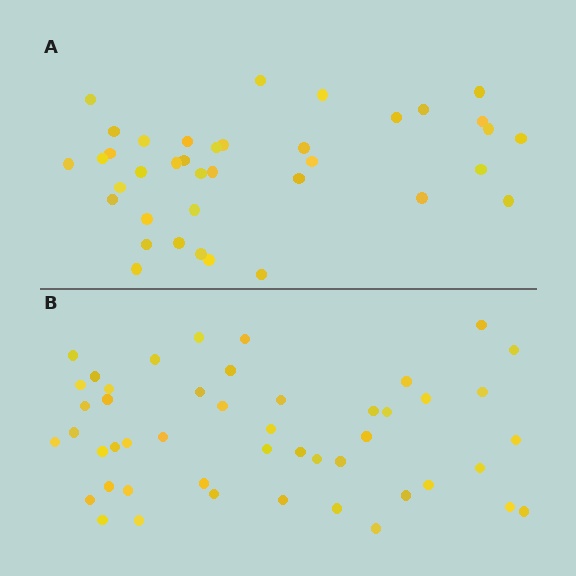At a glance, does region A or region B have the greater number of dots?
Region B (the bottom region) has more dots.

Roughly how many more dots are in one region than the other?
Region B has roughly 10 or so more dots than region A.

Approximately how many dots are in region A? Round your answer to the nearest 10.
About 40 dots. (The exact count is 38, which rounds to 40.)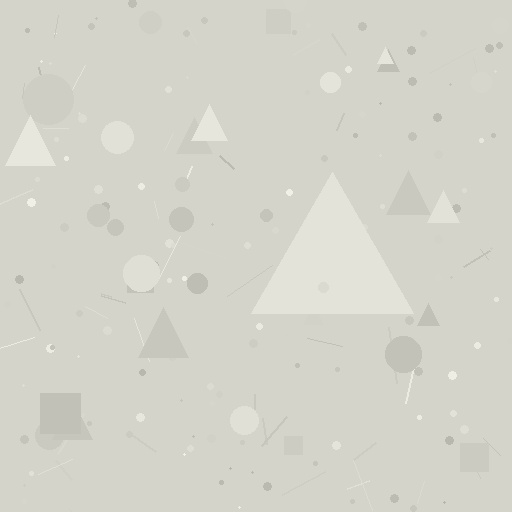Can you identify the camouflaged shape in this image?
The camouflaged shape is a triangle.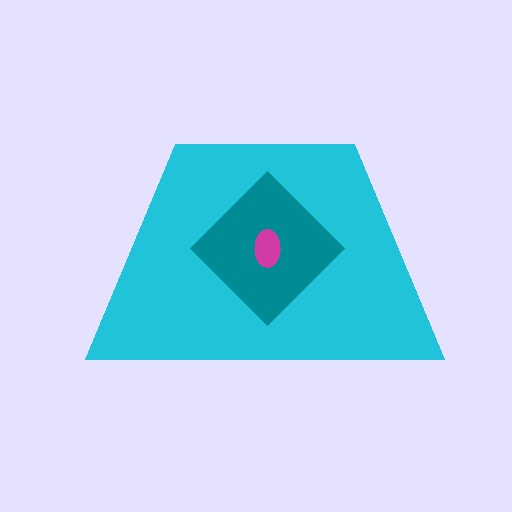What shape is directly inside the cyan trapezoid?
The teal diamond.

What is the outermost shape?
The cyan trapezoid.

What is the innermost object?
The magenta ellipse.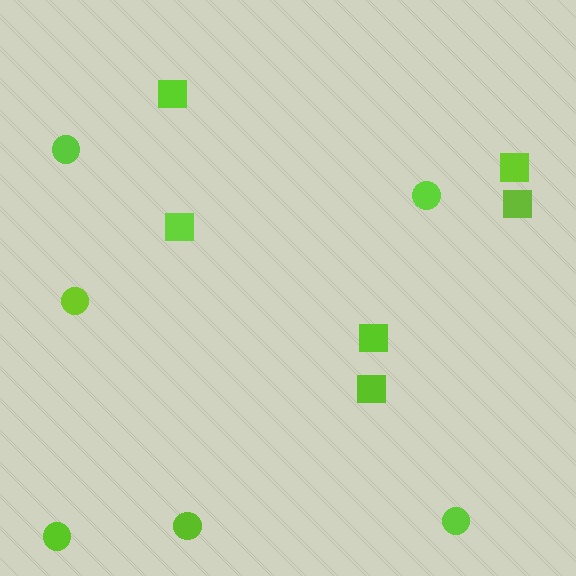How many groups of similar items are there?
There are 2 groups: one group of squares (6) and one group of circles (6).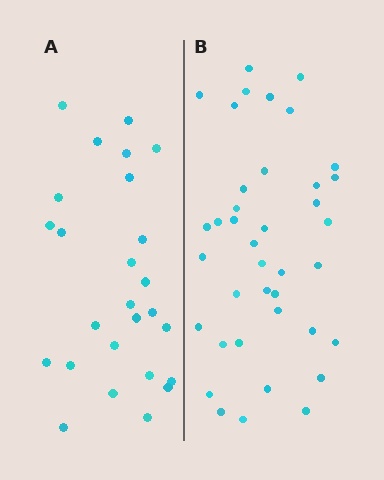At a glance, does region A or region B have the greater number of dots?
Region B (the right region) has more dots.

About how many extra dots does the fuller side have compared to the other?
Region B has approximately 15 more dots than region A.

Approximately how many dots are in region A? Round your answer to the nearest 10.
About 30 dots. (The exact count is 26, which rounds to 30.)